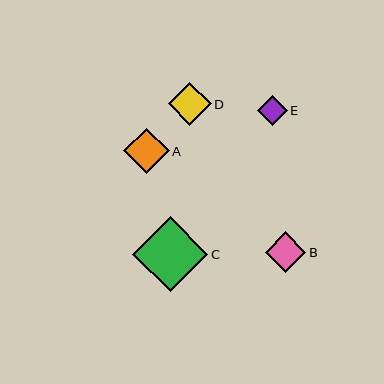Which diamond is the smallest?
Diamond E is the smallest with a size of approximately 30 pixels.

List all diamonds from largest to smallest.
From largest to smallest: C, A, D, B, E.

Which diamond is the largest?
Diamond C is the largest with a size of approximately 75 pixels.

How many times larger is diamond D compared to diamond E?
Diamond D is approximately 1.4 times the size of diamond E.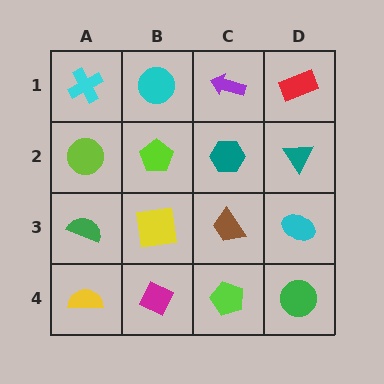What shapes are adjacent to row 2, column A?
A cyan cross (row 1, column A), a green semicircle (row 3, column A), a lime pentagon (row 2, column B).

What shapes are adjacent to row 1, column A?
A lime circle (row 2, column A), a cyan circle (row 1, column B).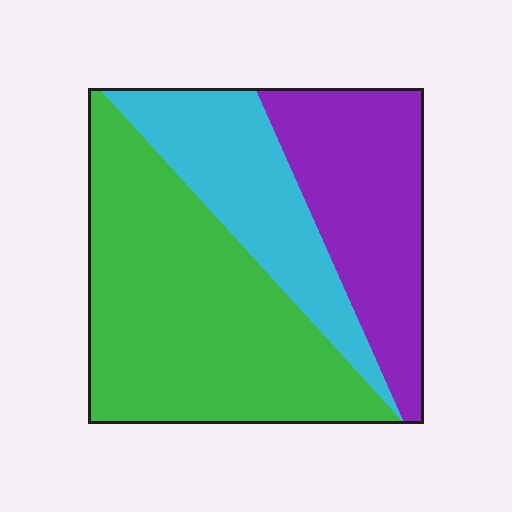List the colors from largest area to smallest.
From largest to smallest: green, purple, cyan.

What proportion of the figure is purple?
Purple covers roughly 30% of the figure.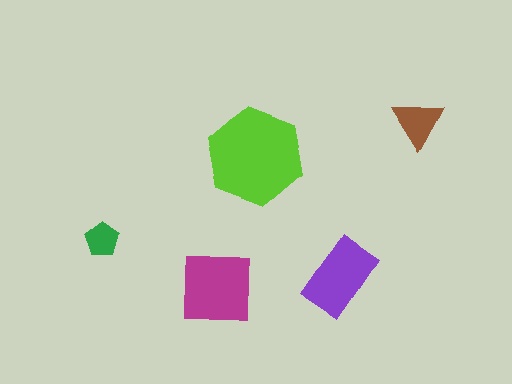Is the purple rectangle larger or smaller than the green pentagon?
Larger.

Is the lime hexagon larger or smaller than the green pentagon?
Larger.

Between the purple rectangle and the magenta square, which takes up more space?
The magenta square.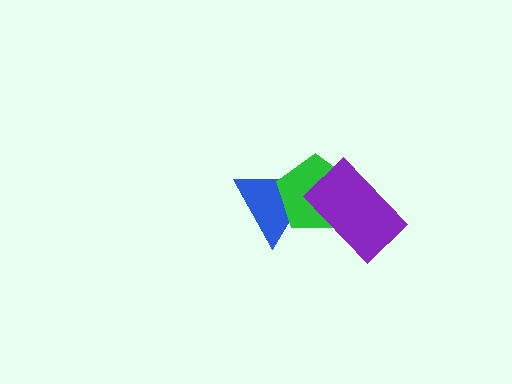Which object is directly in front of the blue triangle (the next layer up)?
The green pentagon is directly in front of the blue triangle.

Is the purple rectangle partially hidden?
No, no other shape covers it.